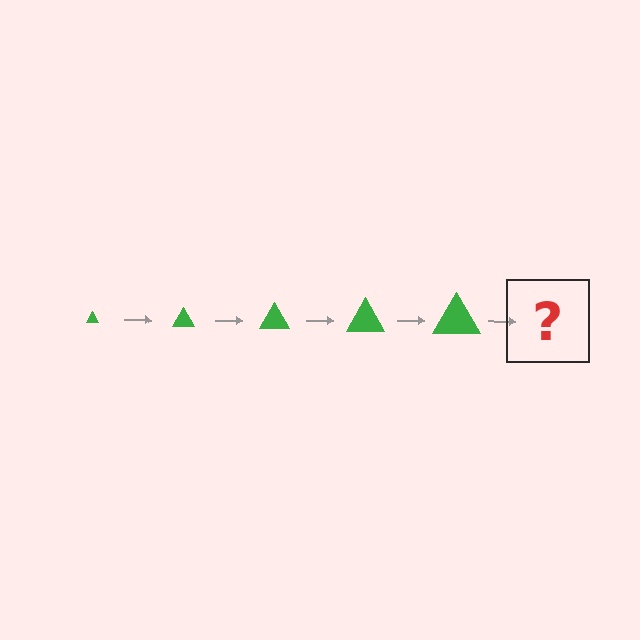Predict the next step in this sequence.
The next step is a green triangle, larger than the previous one.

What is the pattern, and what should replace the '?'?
The pattern is that the triangle gets progressively larger each step. The '?' should be a green triangle, larger than the previous one.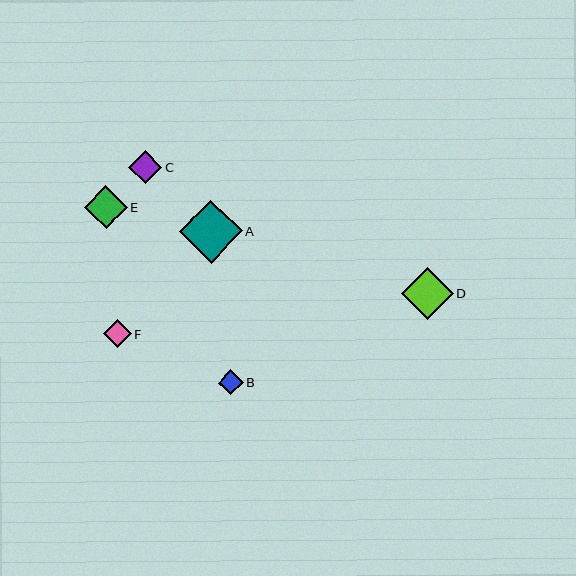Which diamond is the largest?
Diamond A is the largest with a size of approximately 63 pixels.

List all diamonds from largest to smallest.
From largest to smallest: A, D, E, C, F, B.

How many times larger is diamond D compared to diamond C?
Diamond D is approximately 1.6 times the size of diamond C.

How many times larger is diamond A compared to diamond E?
Diamond A is approximately 1.5 times the size of diamond E.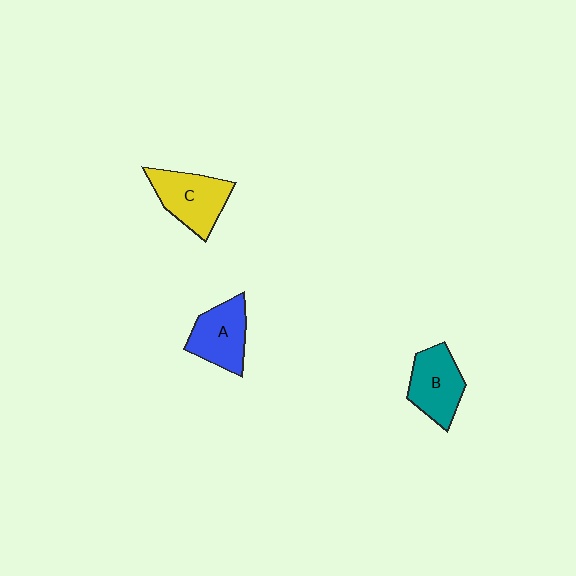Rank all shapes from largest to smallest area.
From largest to smallest: C (yellow), B (teal), A (blue).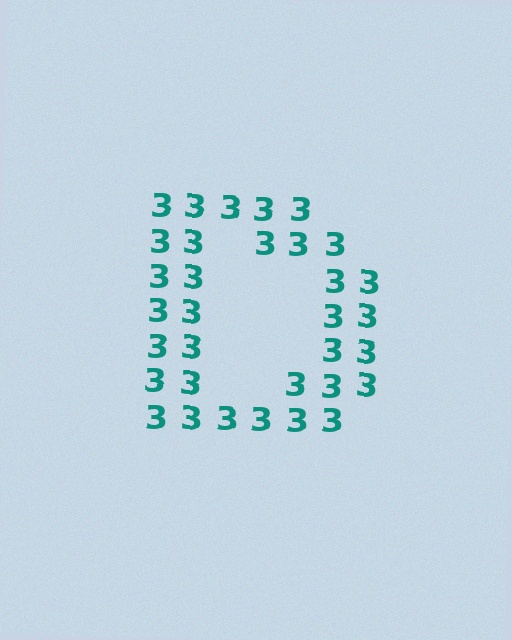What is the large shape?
The large shape is the letter D.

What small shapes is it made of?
It is made of small digit 3's.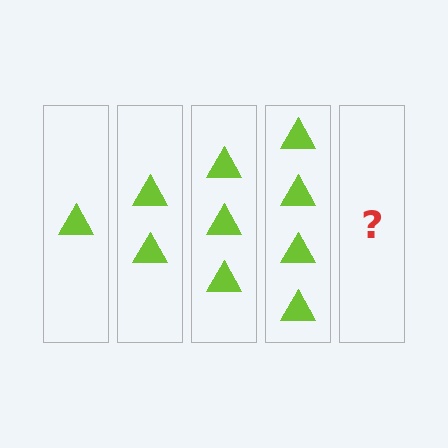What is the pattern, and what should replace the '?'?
The pattern is that each step adds one more triangle. The '?' should be 5 triangles.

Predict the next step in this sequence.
The next step is 5 triangles.